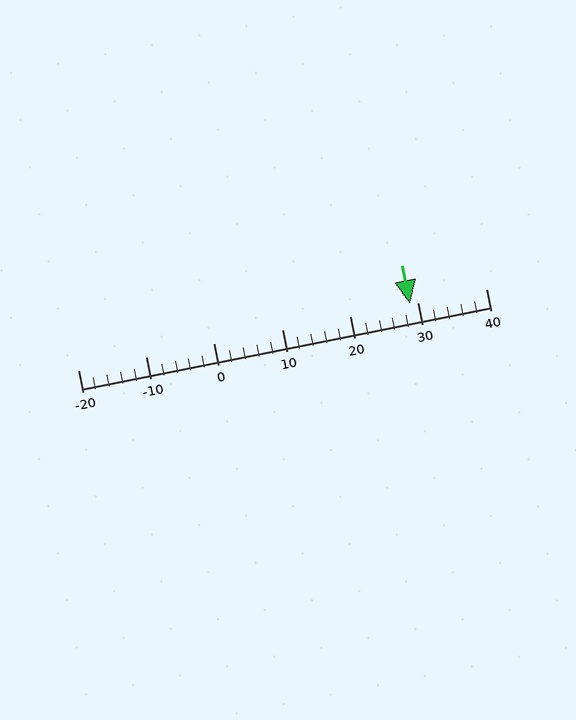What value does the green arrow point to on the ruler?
The green arrow points to approximately 29.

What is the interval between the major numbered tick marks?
The major tick marks are spaced 10 units apart.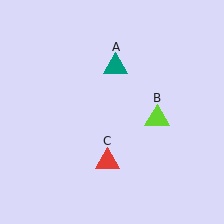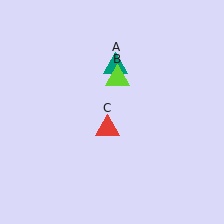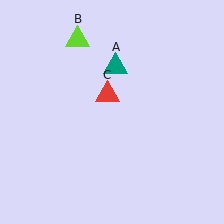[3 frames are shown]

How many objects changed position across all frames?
2 objects changed position: lime triangle (object B), red triangle (object C).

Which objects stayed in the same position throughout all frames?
Teal triangle (object A) remained stationary.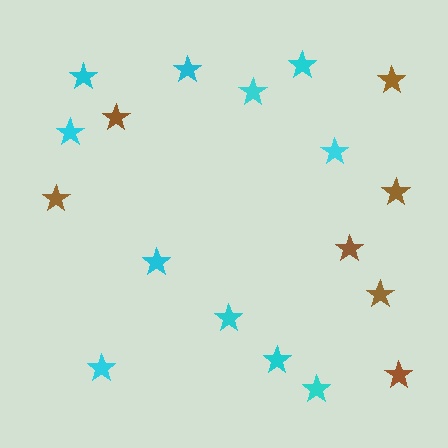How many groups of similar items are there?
There are 2 groups: one group of cyan stars (11) and one group of brown stars (7).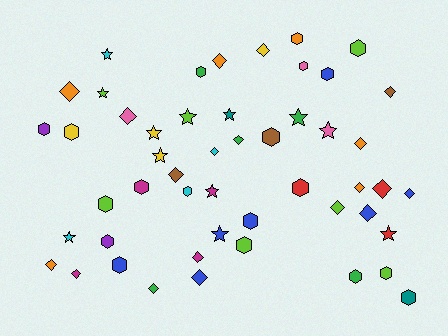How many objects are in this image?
There are 50 objects.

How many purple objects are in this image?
There are 2 purple objects.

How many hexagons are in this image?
There are 19 hexagons.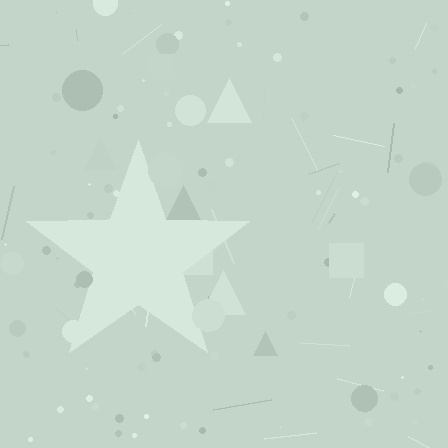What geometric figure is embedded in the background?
A star is embedded in the background.